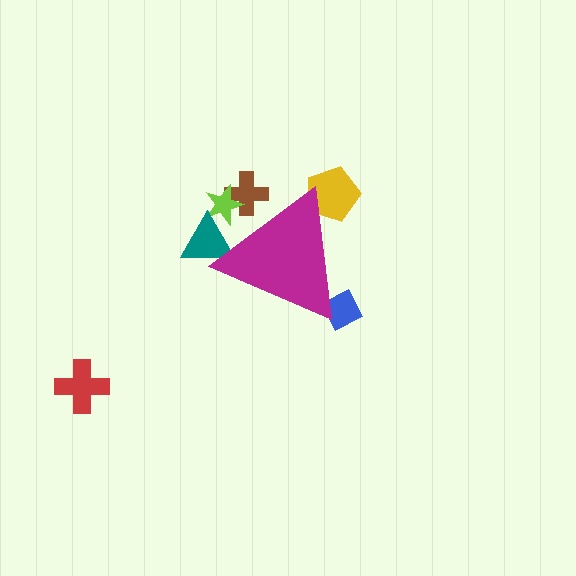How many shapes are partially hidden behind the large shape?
5 shapes are partially hidden.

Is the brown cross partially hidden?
Yes, the brown cross is partially hidden behind the magenta triangle.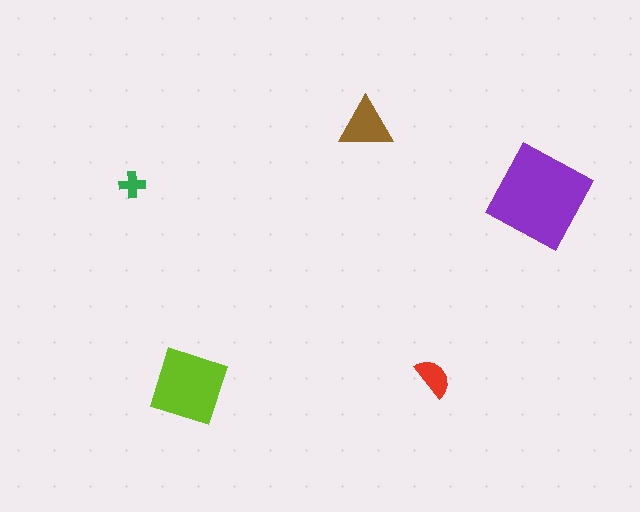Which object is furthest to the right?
The purple diamond is rightmost.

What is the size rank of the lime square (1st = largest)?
2nd.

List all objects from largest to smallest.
The purple diamond, the lime square, the brown triangle, the red semicircle, the green cross.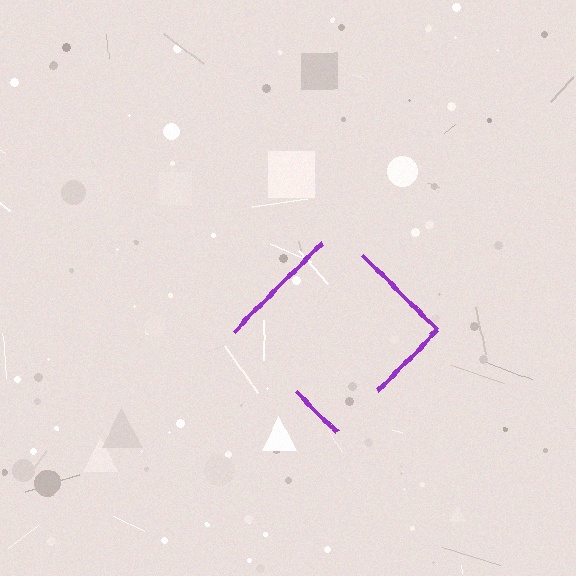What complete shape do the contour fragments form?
The contour fragments form a diamond.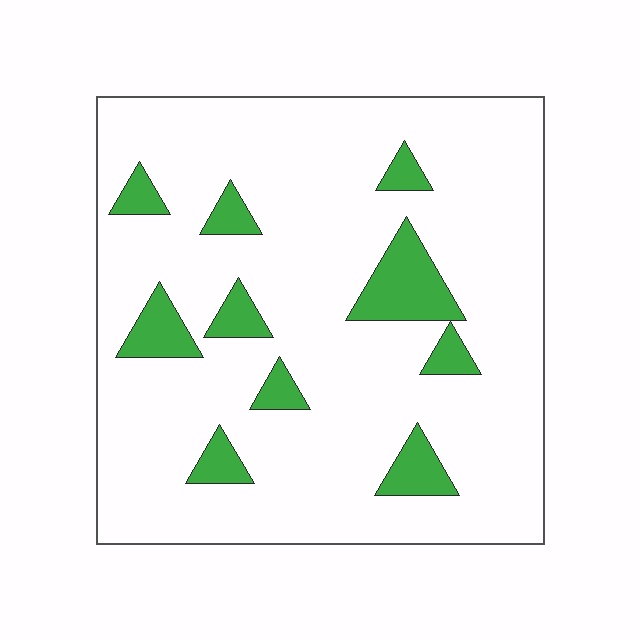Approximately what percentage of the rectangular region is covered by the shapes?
Approximately 15%.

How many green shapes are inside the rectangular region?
10.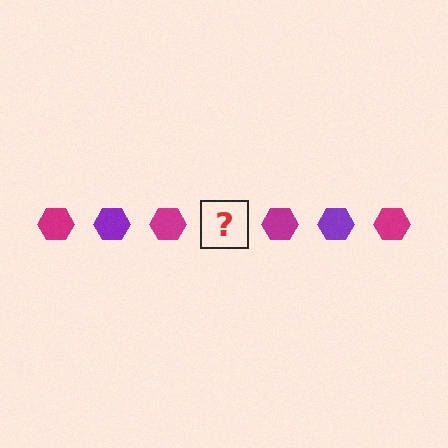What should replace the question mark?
The question mark should be replaced with a purple hexagon.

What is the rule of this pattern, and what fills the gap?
The rule is that the pattern cycles through magenta, purple hexagons. The gap should be filled with a purple hexagon.